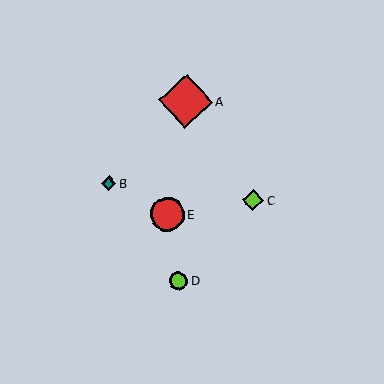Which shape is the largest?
The red diamond (labeled A) is the largest.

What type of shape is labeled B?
Shape B is a teal diamond.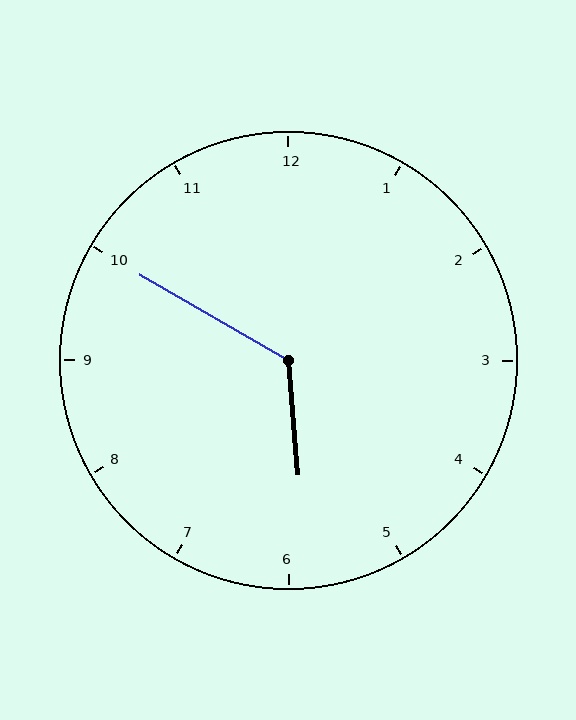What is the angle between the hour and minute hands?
Approximately 125 degrees.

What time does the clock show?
5:50.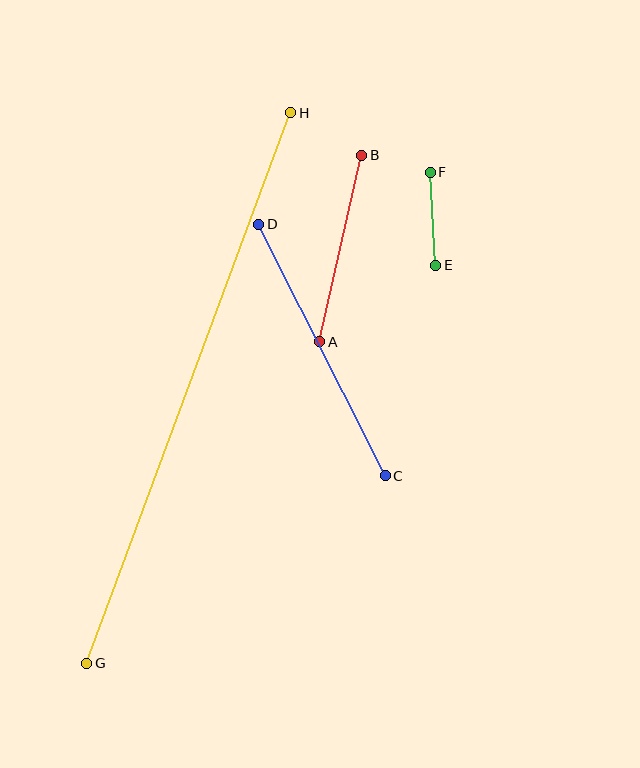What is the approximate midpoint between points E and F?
The midpoint is at approximately (433, 219) pixels.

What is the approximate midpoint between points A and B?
The midpoint is at approximately (341, 248) pixels.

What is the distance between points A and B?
The distance is approximately 191 pixels.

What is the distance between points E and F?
The distance is approximately 93 pixels.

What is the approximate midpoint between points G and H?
The midpoint is at approximately (189, 388) pixels.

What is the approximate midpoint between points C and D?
The midpoint is at approximately (322, 350) pixels.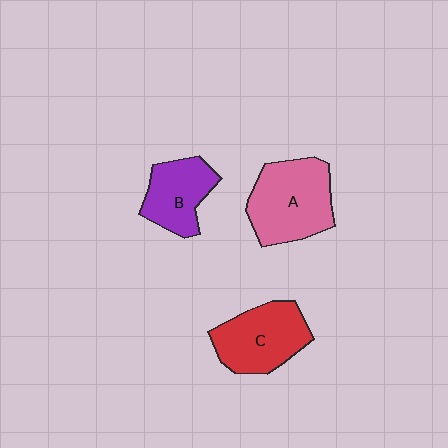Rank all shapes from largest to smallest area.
From largest to smallest: A (pink), C (red), B (purple).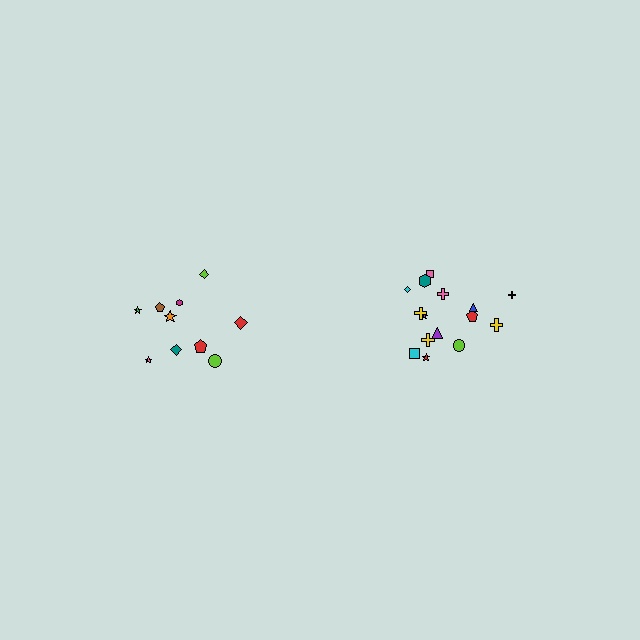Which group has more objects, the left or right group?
The right group.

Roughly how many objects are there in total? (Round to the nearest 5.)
Roughly 25 objects in total.